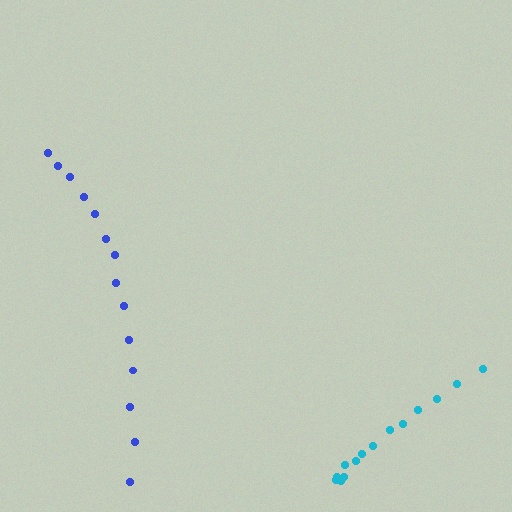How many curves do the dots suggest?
There are 2 distinct paths.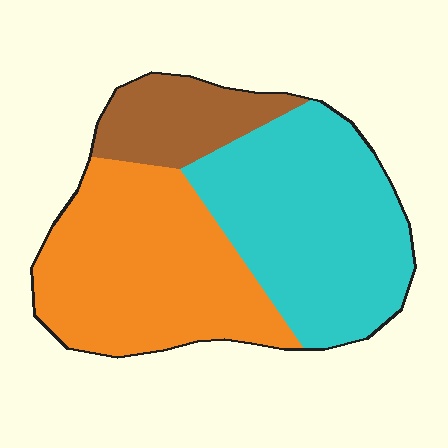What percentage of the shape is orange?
Orange takes up about two fifths (2/5) of the shape.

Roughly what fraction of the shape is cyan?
Cyan takes up about two fifths (2/5) of the shape.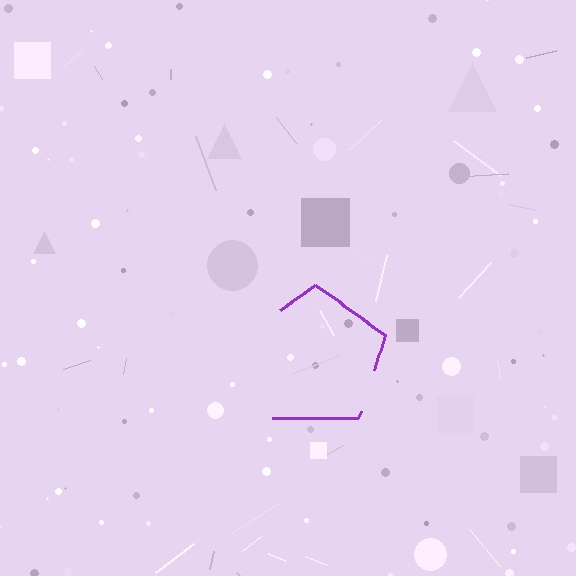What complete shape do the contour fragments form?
The contour fragments form a pentagon.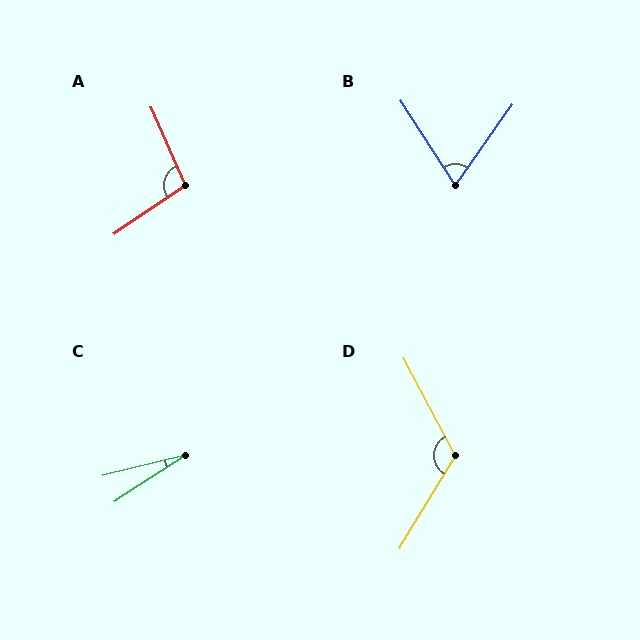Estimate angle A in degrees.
Approximately 101 degrees.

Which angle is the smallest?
C, at approximately 19 degrees.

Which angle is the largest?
D, at approximately 121 degrees.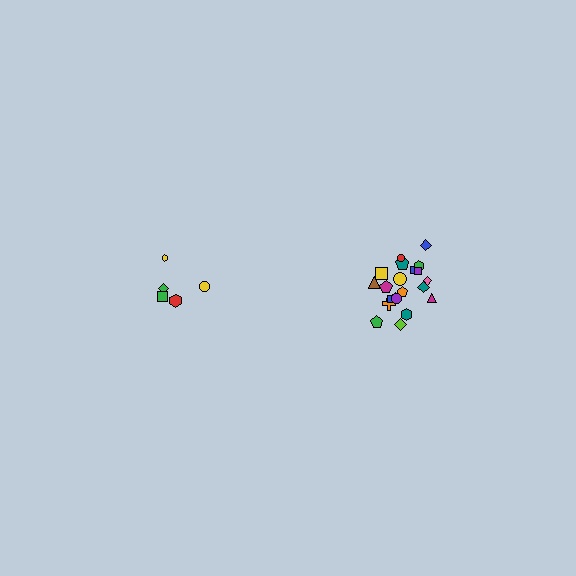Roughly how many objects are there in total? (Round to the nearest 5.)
Roughly 25 objects in total.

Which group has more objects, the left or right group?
The right group.